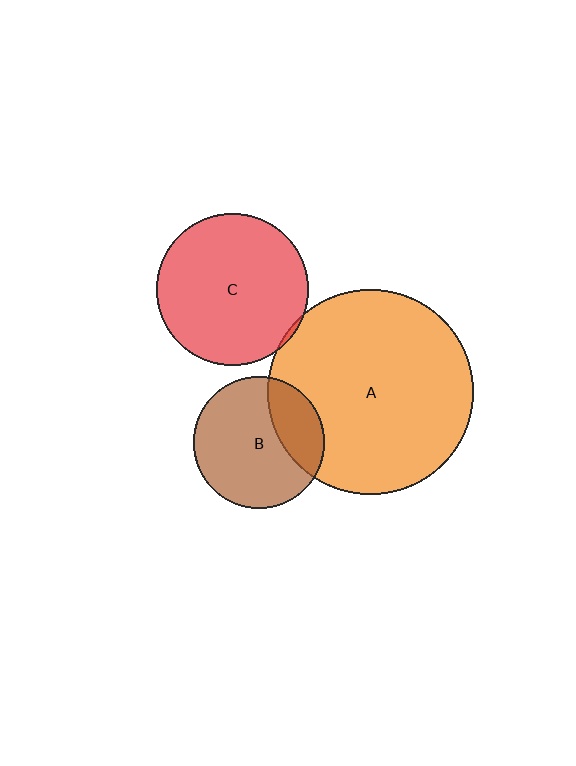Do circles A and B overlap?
Yes.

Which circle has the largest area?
Circle A (orange).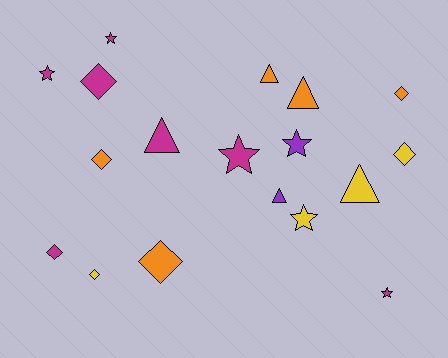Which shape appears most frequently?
Diamond, with 7 objects.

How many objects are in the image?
There are 18 objects.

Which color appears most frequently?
Magenta, with 7 objects.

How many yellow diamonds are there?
There are 2 yellow diamonds.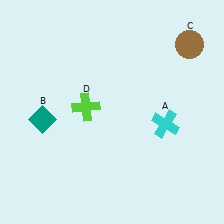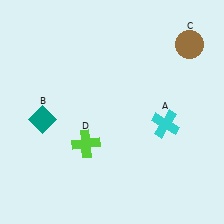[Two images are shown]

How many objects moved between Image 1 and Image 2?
1 object moved between the two images.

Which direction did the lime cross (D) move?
The lime cross (D) moved down.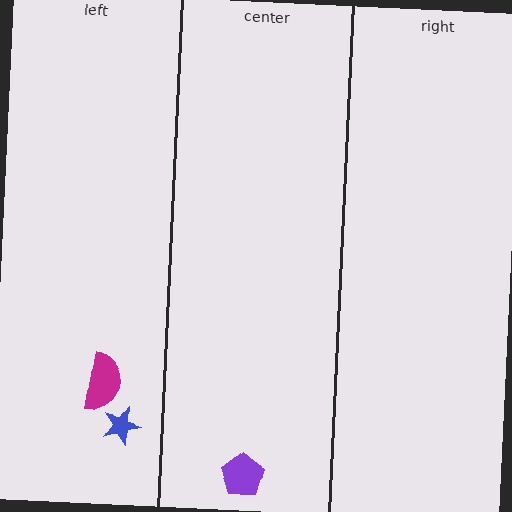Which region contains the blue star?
The left region.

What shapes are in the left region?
The magenta semicircle, the blue star.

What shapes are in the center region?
The purple pentagon.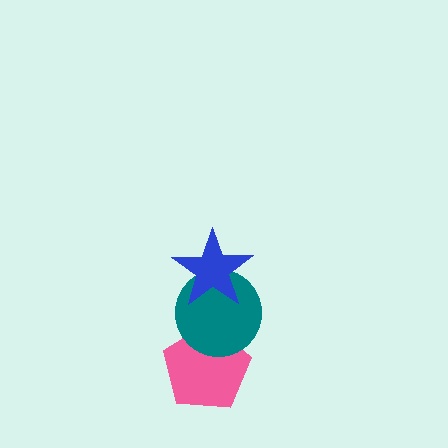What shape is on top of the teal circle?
The blue star is on top of the teal circle.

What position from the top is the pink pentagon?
The pink pentagon is 3rd from the top.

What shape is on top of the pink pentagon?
The teal circle is on top of the pink pentagon.